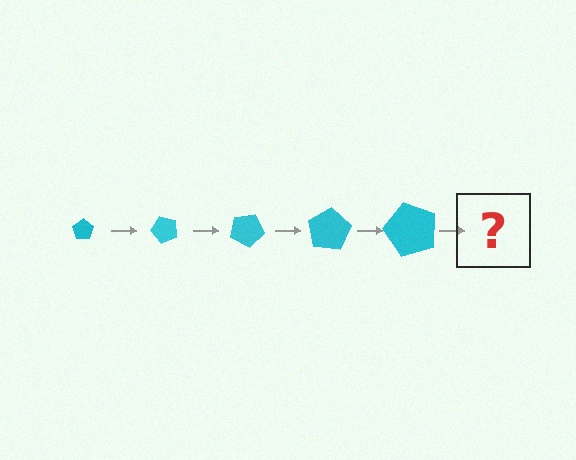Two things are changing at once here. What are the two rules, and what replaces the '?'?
The two rules are that the pentagon grows larger each step and it rotates 50 degrees each step. The '?' should be a pentagon, larger than the previous one and rotated 250 degrees from the start.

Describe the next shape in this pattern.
It should be a pentagon, larger than the previous one and rotated 250 degrees from the start.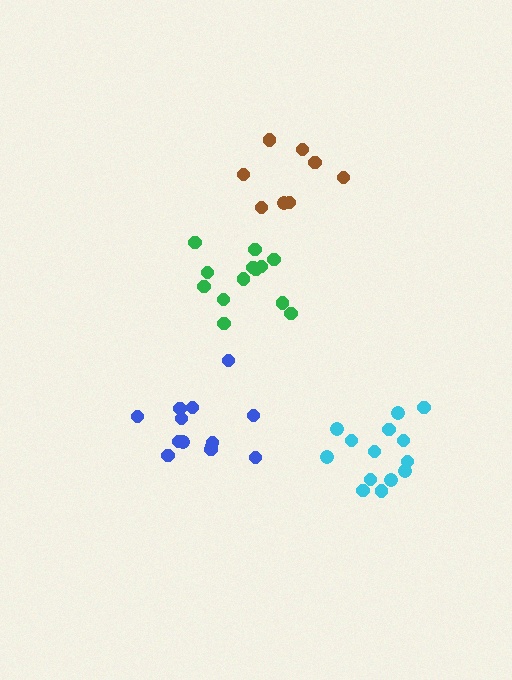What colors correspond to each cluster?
The clusters are colored: brown, blue, green, cyan.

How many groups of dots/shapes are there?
There are 4 groups.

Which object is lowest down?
The cyan cluster is bottommost.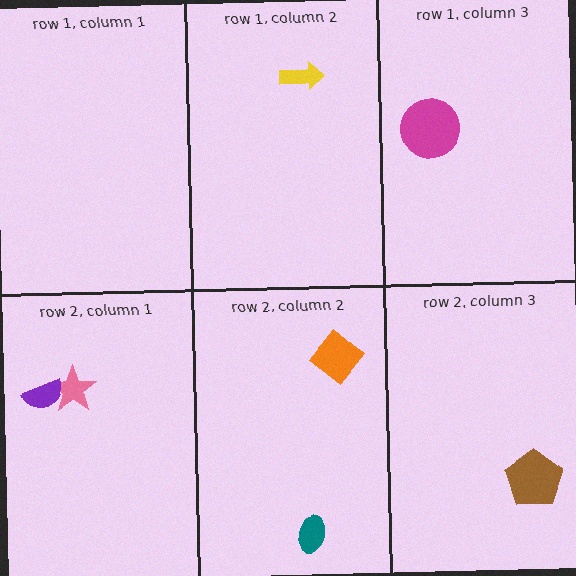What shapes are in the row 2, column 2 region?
The teal ellipse, the orange diamond.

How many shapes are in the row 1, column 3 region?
1.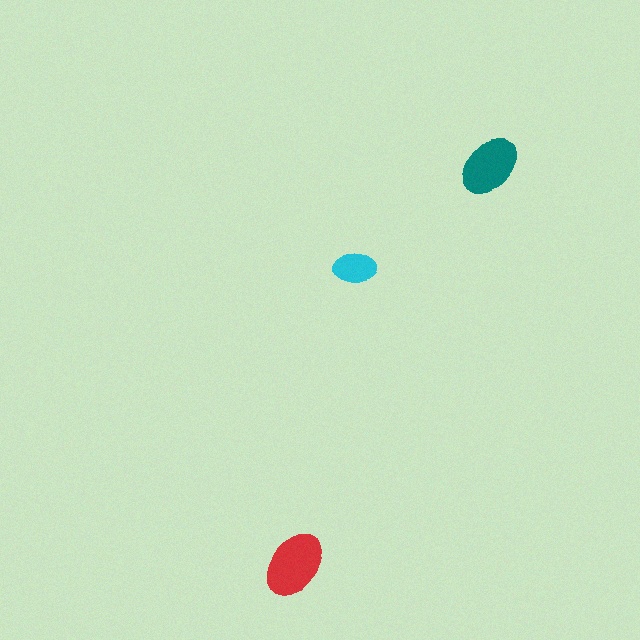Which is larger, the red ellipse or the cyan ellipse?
The red one.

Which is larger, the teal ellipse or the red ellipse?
The red one.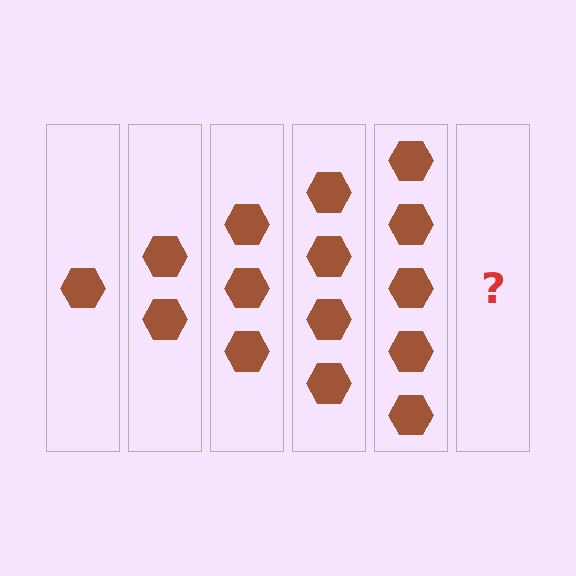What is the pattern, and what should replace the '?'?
The pattern is that each step adds one more hexagon. The '?' should be 6 hexagons.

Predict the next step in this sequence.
The next step is 6 hexagons.